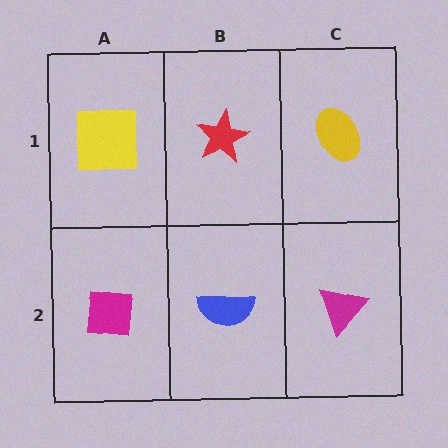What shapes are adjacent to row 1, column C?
A magenta triangle (row 2, column C), a red star (row 1, column B).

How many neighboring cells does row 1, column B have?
3.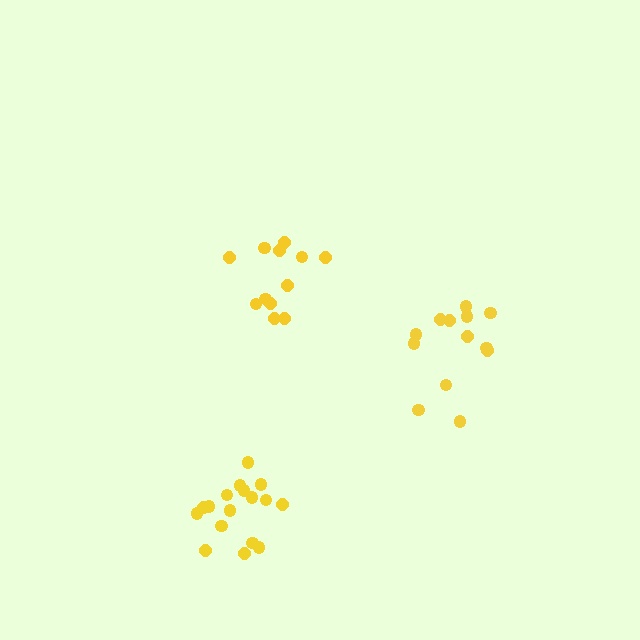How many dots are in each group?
Group 1: 17 dots, Group 2: 12 dots, Group 3: 13 dots (42 total).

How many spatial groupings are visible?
There are 3 spatial groupings.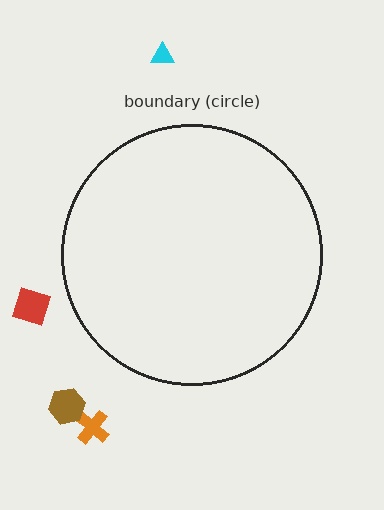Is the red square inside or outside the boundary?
Outside.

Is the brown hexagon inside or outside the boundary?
Outside.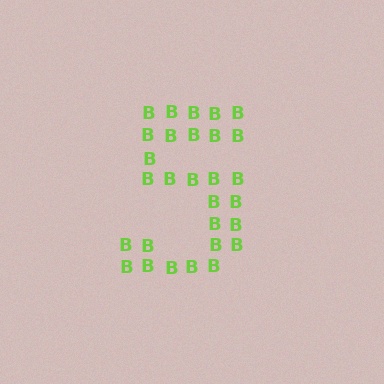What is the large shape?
The large shape is the digit 5.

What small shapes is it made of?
It is made of small letter B's.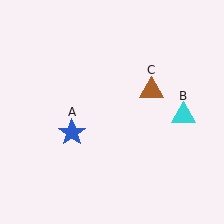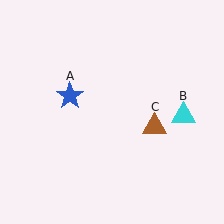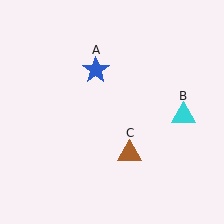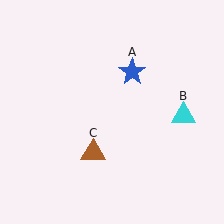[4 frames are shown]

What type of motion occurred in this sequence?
The blue star (object A), brown triangle (object C) rotated clockwise around the center of the scene.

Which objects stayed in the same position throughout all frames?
Cyan triangle (object B) remained stationary.